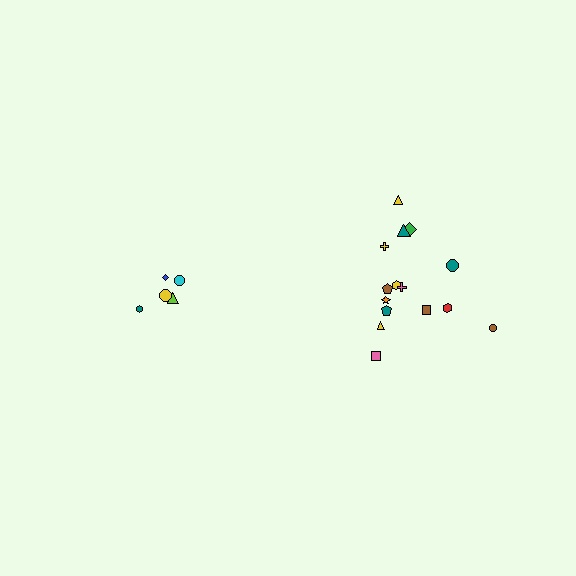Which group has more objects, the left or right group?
The right group.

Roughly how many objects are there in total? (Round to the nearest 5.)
Roughly 20 objects in total.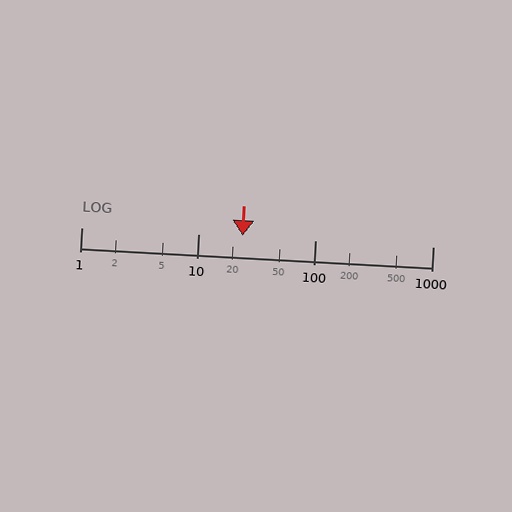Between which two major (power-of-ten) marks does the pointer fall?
The pointer is between 10 and 100.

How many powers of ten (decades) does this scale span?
The scale spans 3 decades, from 1 to 1000.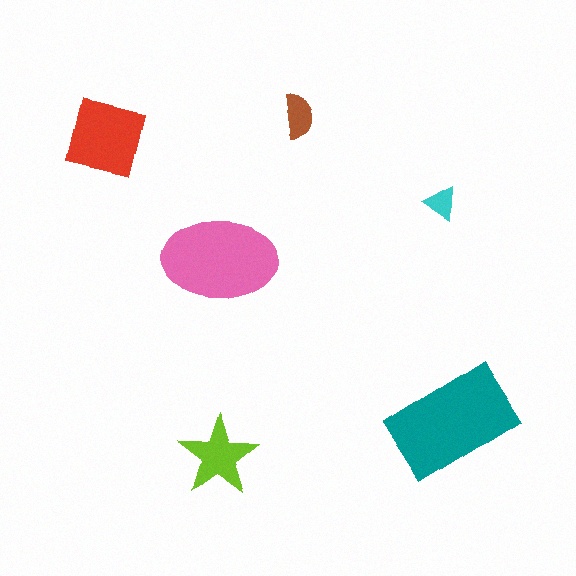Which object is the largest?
The teal rectangle.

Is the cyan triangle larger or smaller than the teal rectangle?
Smaller.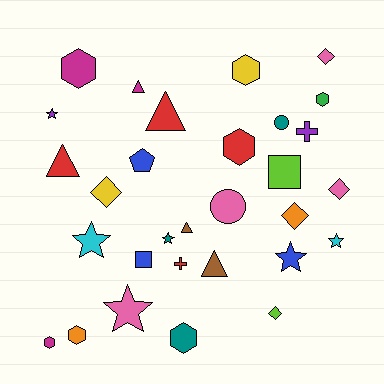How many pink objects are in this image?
There are 4 pink objects.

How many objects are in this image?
There are 30 objects.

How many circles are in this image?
There are 2 circles.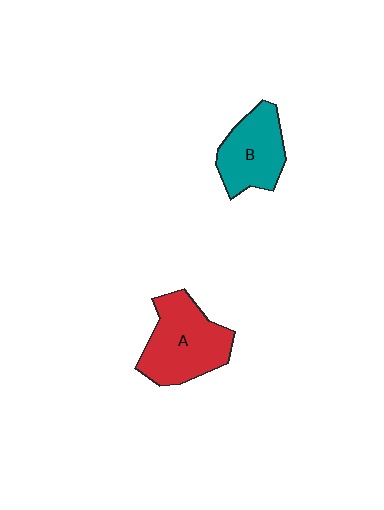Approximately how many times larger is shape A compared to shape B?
Approximately 1.3 times.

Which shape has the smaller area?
Shape B (teal).